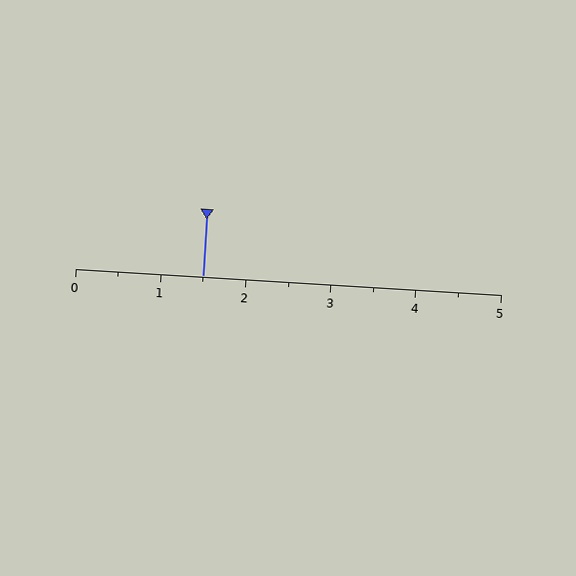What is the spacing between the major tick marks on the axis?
The major ticks are spaced 1 apart.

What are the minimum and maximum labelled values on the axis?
The axis runs from 0 to 5.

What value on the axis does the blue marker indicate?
The marker indicates approximately 1.5.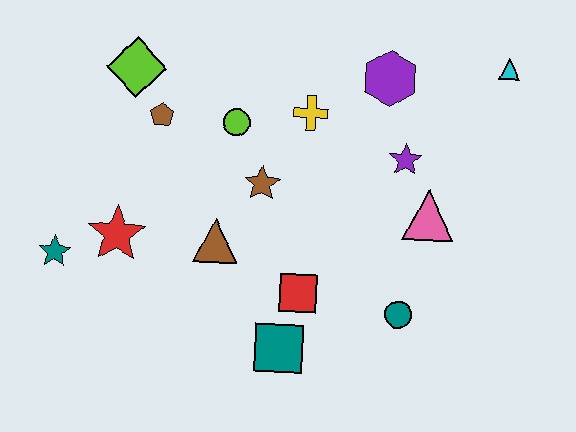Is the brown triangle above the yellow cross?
No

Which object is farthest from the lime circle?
The cyan triangle is farthest from the lime circle.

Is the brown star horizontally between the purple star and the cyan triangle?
No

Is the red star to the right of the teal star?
Yes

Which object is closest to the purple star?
The pink triangle is closest to the purple star.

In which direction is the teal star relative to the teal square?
The teal star is to the left of the teal square.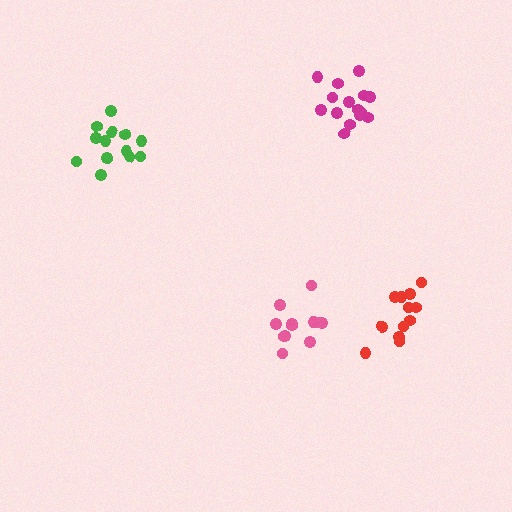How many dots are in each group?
Group 1: 12 dots, Group 2: 12 dots, Group 3: 14 dots, Group 4: 15 dots (53 total).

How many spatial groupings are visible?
There are 4 spatial groupings.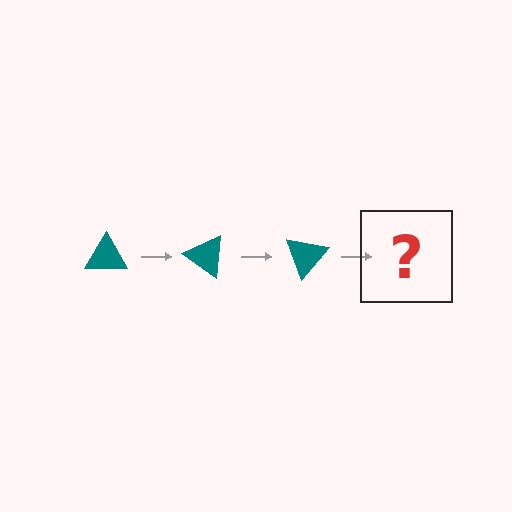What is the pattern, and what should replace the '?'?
The pattern is that the triangle rotates 35 degrees each step. The '?' should be a teal triangle rotated 105 degrees.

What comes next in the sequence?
The next element should be a teal triangle rotated 105 degrees.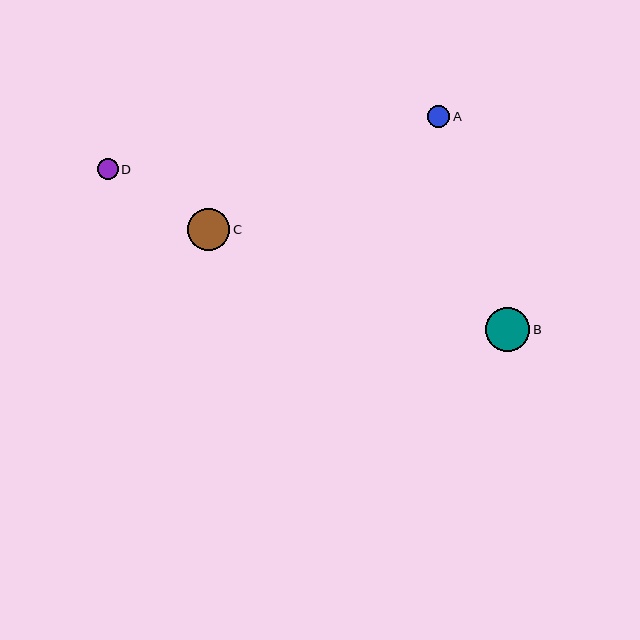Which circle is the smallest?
Circle D is the smallest with a size of approximately 21 pixels.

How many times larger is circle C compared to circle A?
Circle C is approximately 1.9 times the size of circle A.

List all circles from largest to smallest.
From largest to smallest: B, C, A, D.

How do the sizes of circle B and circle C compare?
Circle B and circle C are approximately the same size.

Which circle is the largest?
Circle B is the largest with a size of approximately 45 pixels.